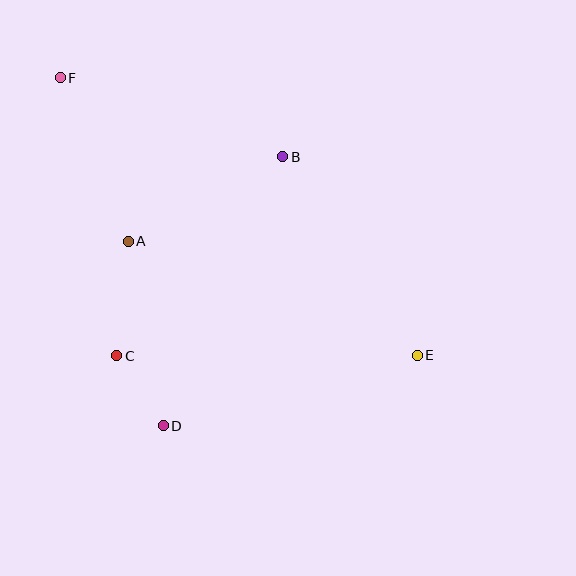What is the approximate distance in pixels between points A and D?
The distance between A and D is approximately 188 pixels.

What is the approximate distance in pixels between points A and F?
The distance between A and F is approximately 177 pixels.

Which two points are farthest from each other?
Points E and F are farthest from each other.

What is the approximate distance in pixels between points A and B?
The distance between A and B is approximately 176 pixels.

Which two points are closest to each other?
Points C and D are closest to each other.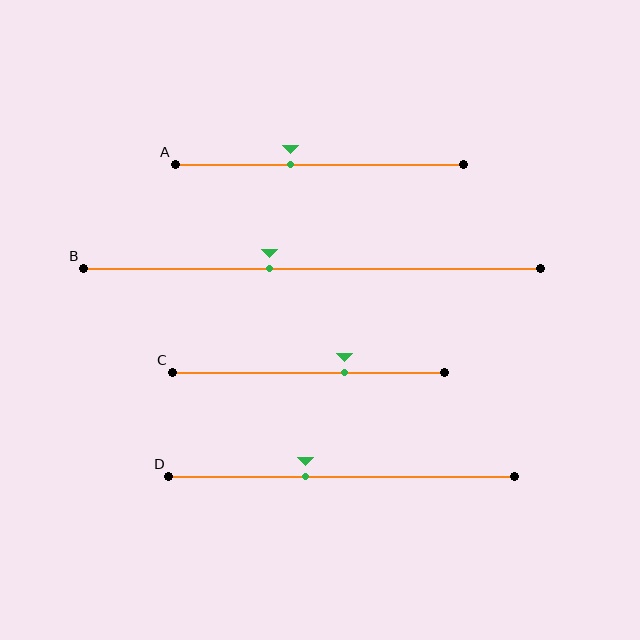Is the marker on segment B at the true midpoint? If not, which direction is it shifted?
No, the marker on segment B is shifted to the left by about 9% of the segment length.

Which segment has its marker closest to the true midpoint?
Segment B has its marker closest to the true midpoint.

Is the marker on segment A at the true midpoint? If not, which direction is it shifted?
No, the marker on segment A is shifted to the left by about 10% of the segment length.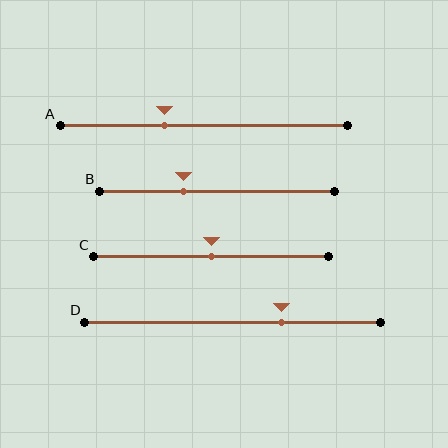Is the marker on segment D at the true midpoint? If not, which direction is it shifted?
No, the marker on segment D is shifted to the right by about 17% of the segment length.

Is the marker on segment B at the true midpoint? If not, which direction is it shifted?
No, the marker on segment B is shifted to the left by about 14% of the segment length.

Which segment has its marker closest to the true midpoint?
Segment C has its marker closest to the true midpoint.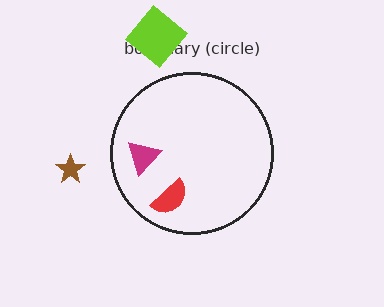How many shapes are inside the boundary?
2 inside, 2 outside.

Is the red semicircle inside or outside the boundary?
Inside.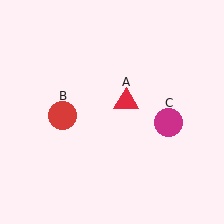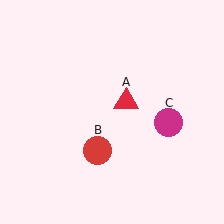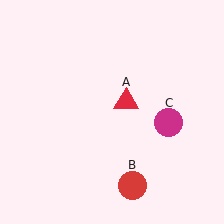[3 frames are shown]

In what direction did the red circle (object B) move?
The red circle (object B) moved down and to the right.